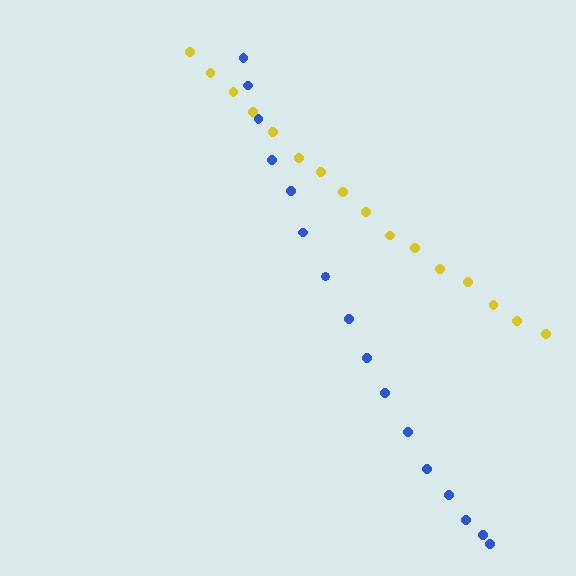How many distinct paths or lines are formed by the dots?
There are 2 distinct paths.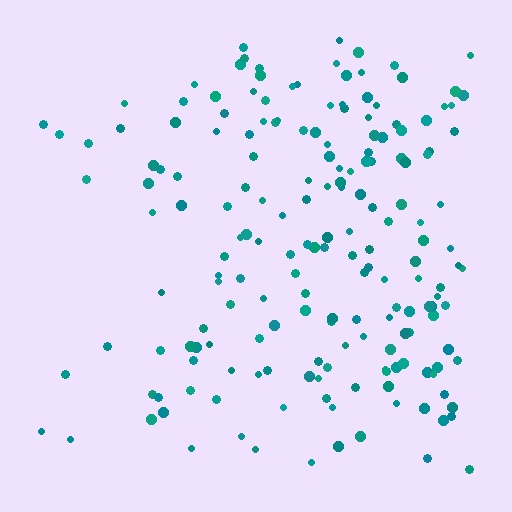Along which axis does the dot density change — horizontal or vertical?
Horizontal.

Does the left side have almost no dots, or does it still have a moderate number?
Still a moderate number, just noticeably fewer than the right.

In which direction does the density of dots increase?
From left to right, with the right side densest.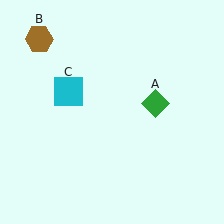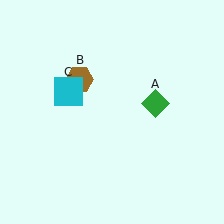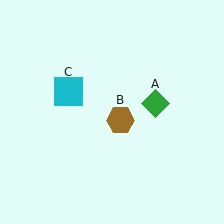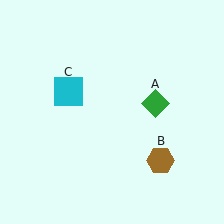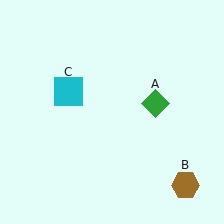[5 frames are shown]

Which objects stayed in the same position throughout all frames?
Green diamond (object A) and cyan square (object C) remained stationary.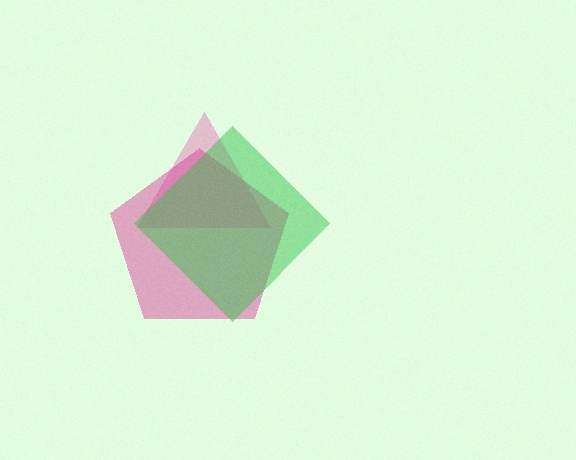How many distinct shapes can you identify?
There are 3 distinct shapes: a pink triangle, a magenta pentagon, a green diamond.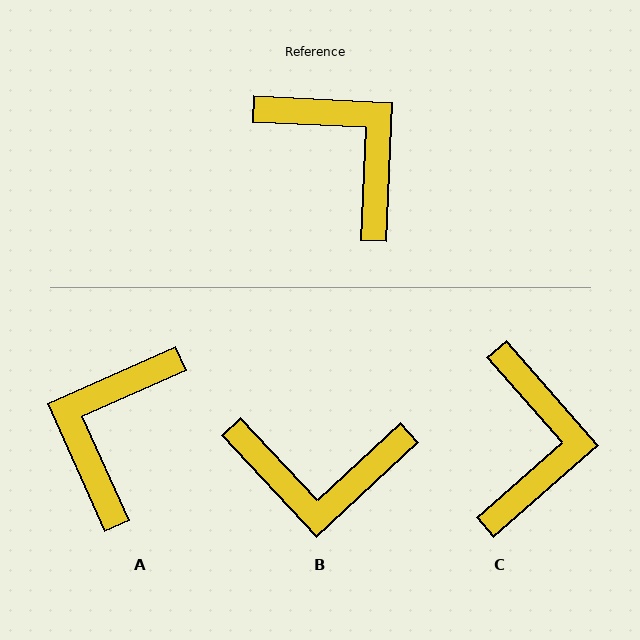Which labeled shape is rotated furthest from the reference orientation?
B, about 135 degrees away.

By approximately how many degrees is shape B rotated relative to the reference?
Approximately 135 degrees clockwise.